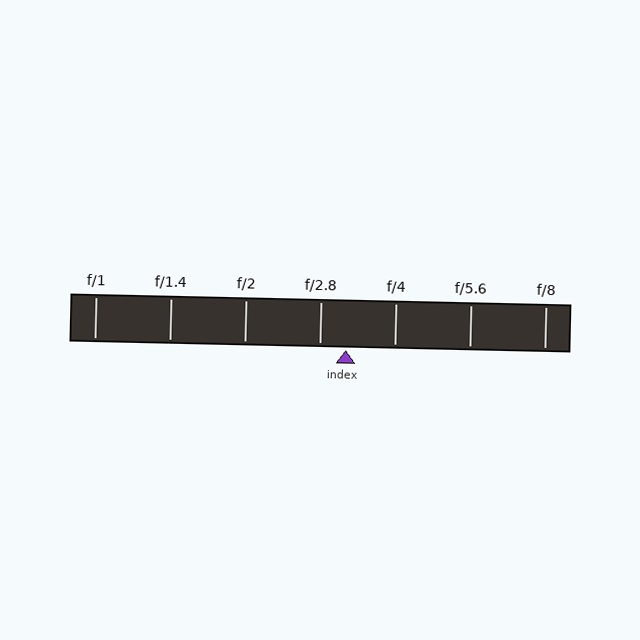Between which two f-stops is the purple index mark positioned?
The index mark is between f/2.8 and f/4.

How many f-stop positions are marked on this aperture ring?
There are 7 f-stop positions marked.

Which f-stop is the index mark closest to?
The index mark is closest to f/2.8.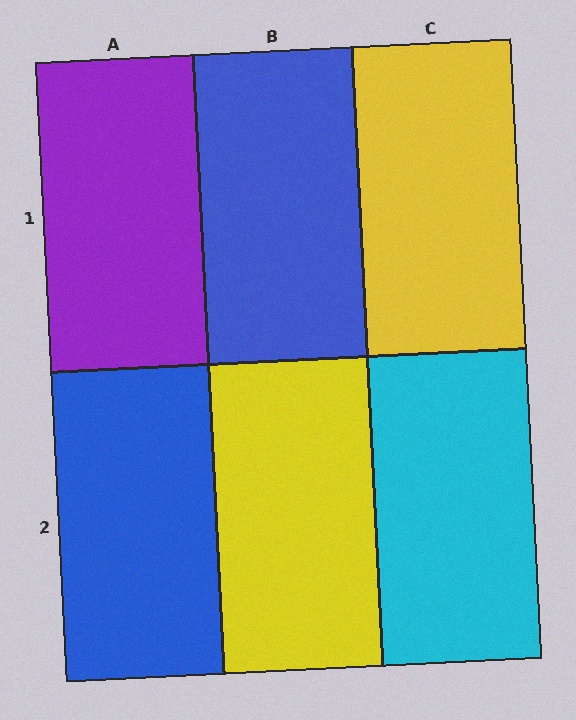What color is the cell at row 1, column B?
Blue.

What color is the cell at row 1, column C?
Yellow.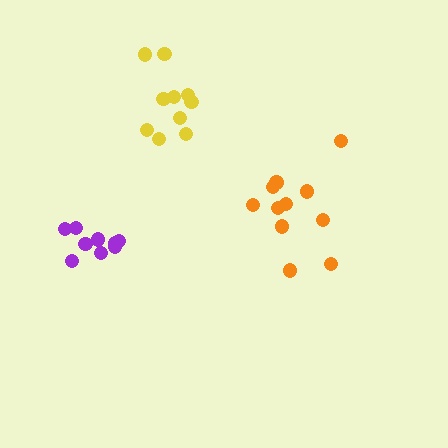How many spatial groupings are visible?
There are 3 spatial groupings.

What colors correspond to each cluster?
The clusters are colored: orange, purple, yellow.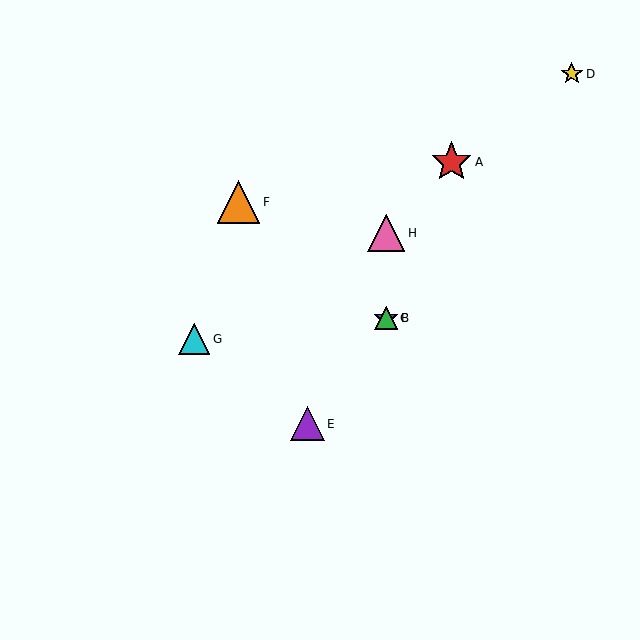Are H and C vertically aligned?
Yes, both are at x≈386.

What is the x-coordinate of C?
Object C is at x≈386.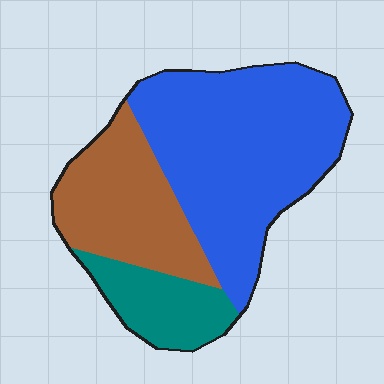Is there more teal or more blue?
Blue.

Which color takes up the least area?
Teal, at roughly 15%.